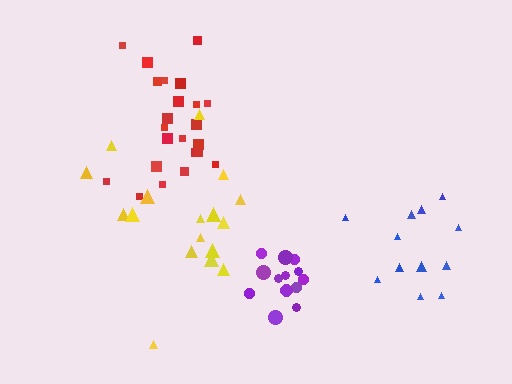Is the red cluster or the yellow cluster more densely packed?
Red.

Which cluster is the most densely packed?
Purple.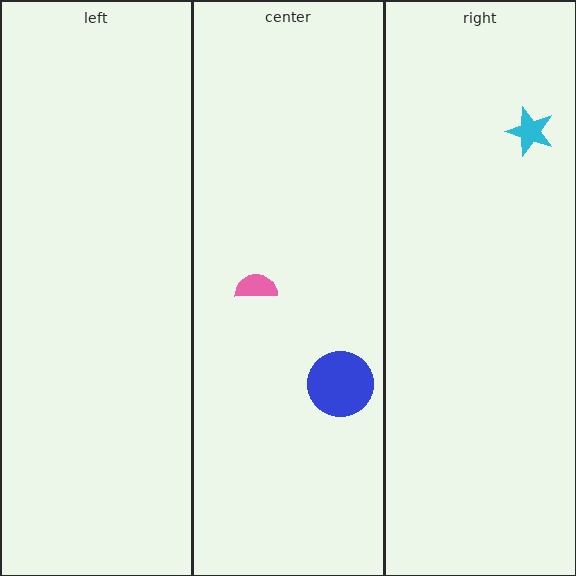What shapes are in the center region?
The blue circle, the pink semicircle.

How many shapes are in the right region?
1.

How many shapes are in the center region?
2.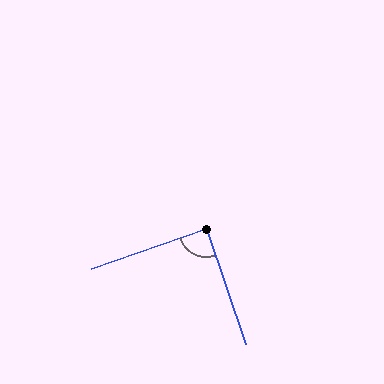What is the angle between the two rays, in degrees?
Approximately 90 degrees.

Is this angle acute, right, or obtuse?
It is approximately a right angle.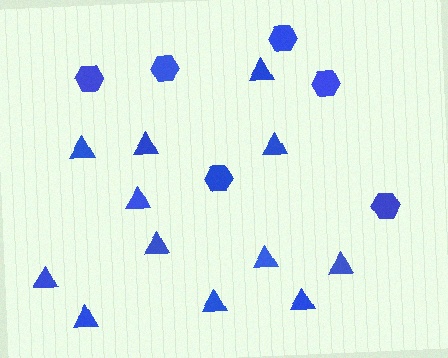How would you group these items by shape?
There are 2 groups: one group of triangles (12) and one group of hexagons (6).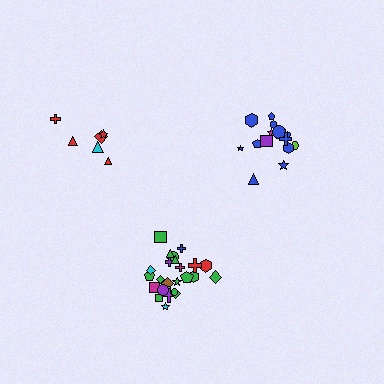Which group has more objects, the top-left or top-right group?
The top-right group.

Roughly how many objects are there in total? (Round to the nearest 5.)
Roughly 45 objects in total.